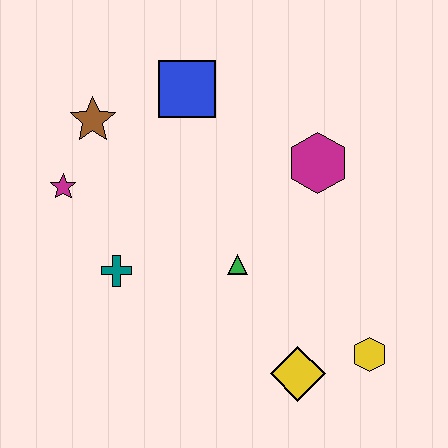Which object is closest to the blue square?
The brown star is closest to the blue square.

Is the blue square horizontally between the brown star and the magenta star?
No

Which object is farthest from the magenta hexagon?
The magenta star is farthest from the magenta hexagon.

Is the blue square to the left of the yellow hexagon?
Yes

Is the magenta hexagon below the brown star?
Yes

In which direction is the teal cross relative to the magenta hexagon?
The teal cross is to the left of the magenta hexagon.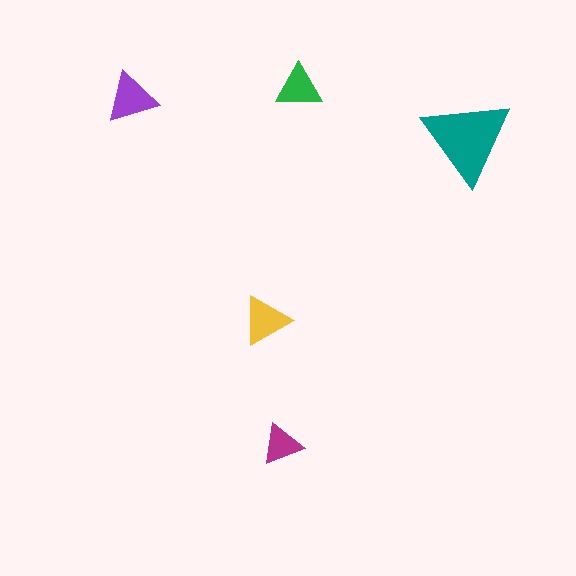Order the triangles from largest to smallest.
the teal one, the purple one, the yellow one, the green one, the magenta one.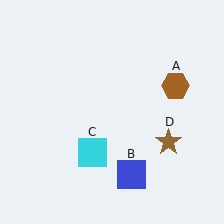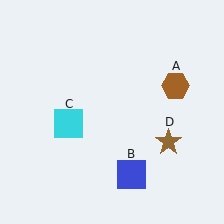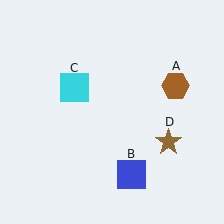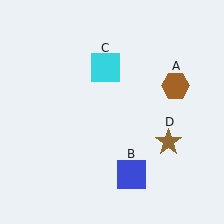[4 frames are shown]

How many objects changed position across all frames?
1 object changed position: cyan square (object C).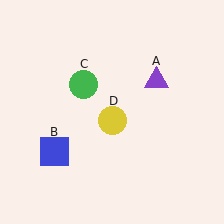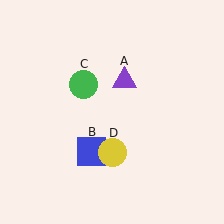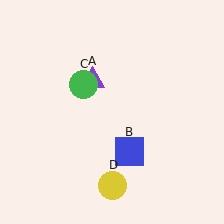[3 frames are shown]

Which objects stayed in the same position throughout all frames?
Green circle (object C) remained stationary.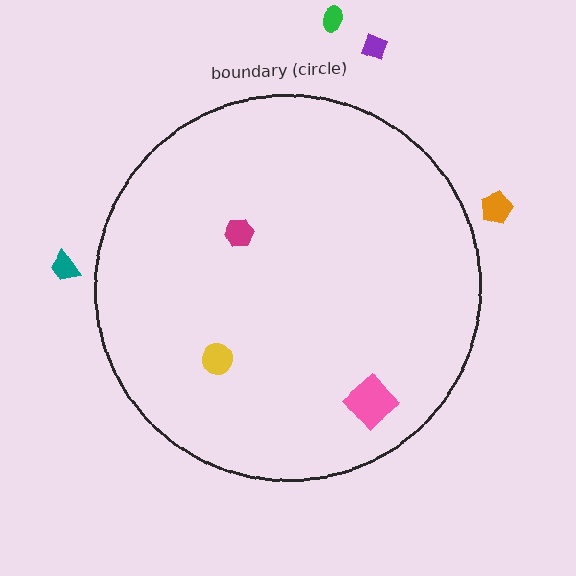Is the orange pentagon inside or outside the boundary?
Outside.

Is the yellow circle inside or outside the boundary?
Inside.